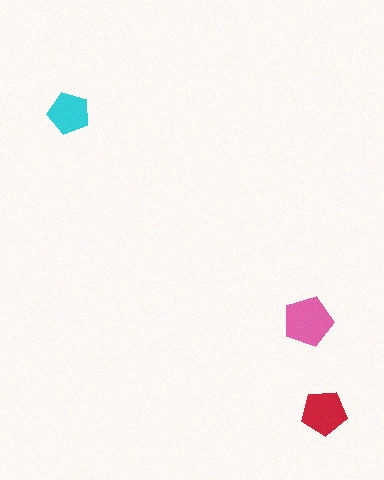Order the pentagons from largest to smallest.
the pink one, the red one, the cyan one.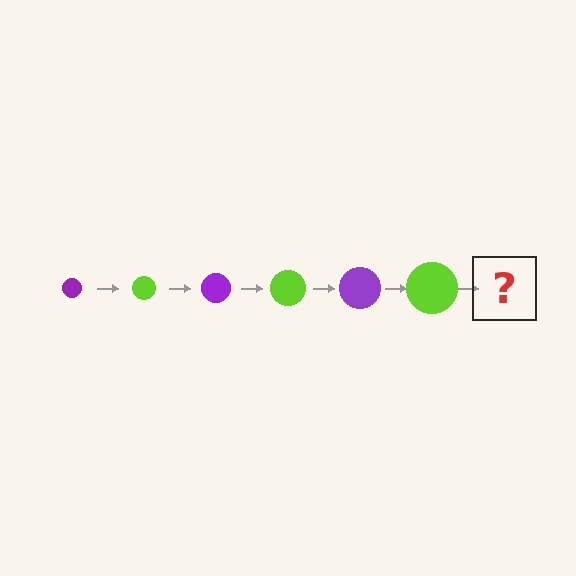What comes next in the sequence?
The next element should be a purple circle, larger than the previous one.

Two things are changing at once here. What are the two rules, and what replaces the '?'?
The two rules are that the circle grows larger each step and the color cycles through purple and lime. The '?' should be a purple circle, larger than the previous one.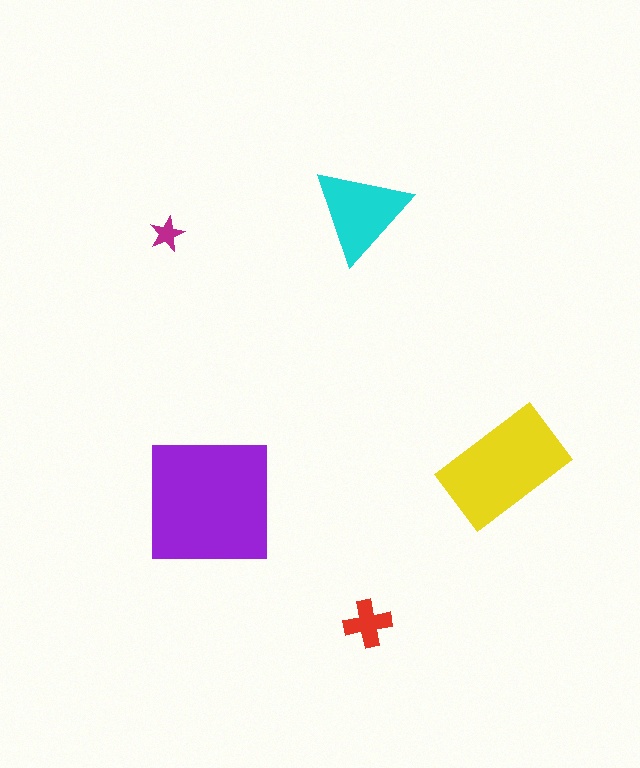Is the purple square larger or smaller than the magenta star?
Larger.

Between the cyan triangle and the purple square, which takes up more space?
The purple square.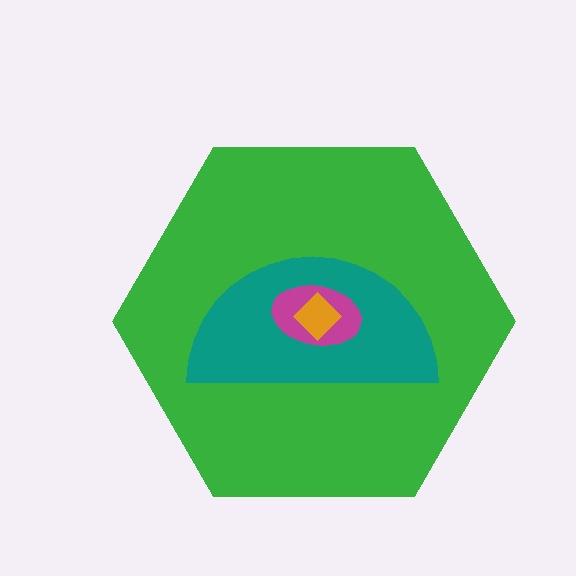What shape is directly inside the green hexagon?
The teal semicircle.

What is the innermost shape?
The orange diamond.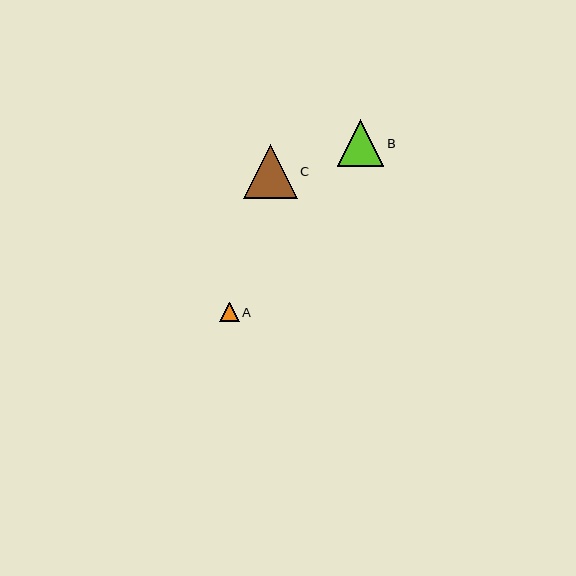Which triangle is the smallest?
Triangle A is the smallest with a size of approximately 20 pixels.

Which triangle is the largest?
Triangle C is the largest with a size of approximately 54 pixels.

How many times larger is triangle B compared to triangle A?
Triangle B is approximately 2.3 times the size of triangle A.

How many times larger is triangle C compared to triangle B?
Triangle C is approximately 1.2 times the size of triangle B.